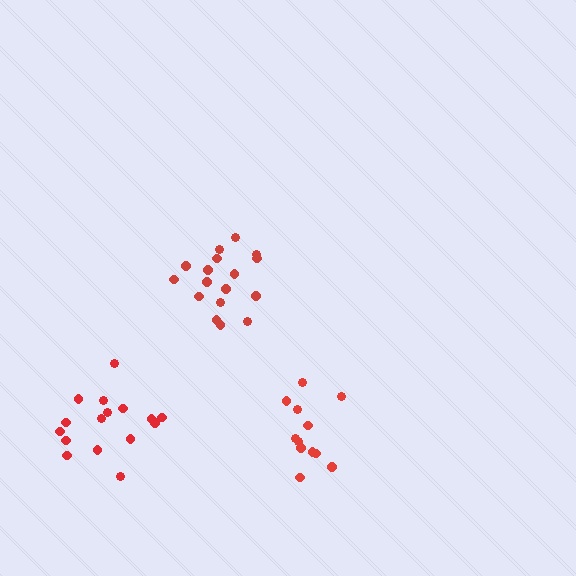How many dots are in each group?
Group 1: 17 dots, Group 2: 12 dots, Group 3: 16 dots (45 total).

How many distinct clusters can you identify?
There are 3 distinct clusters.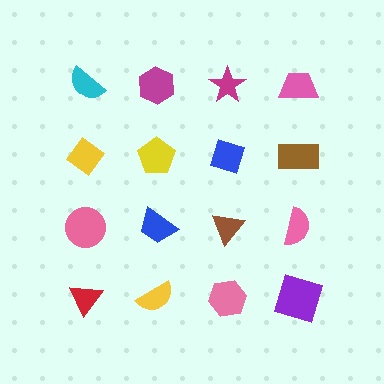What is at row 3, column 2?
A blue trapezoid.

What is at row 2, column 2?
A yellow pentagon.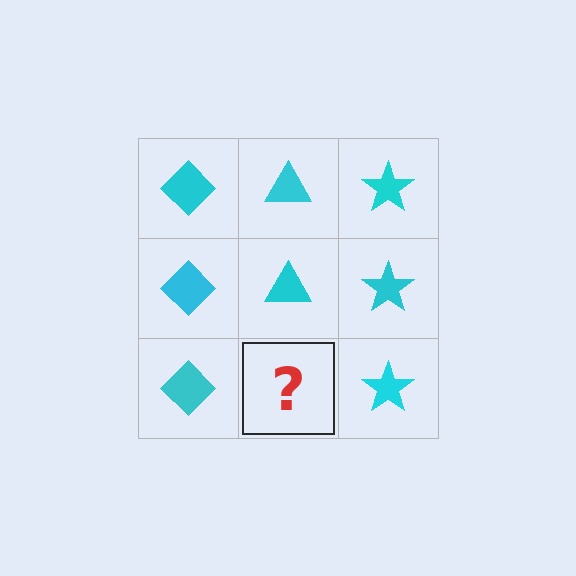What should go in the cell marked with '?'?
The missing cell should contain a cyan triangle.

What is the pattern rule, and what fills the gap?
The rule is that each column has a consistent shape. The gap should be filled with a cyan triangle.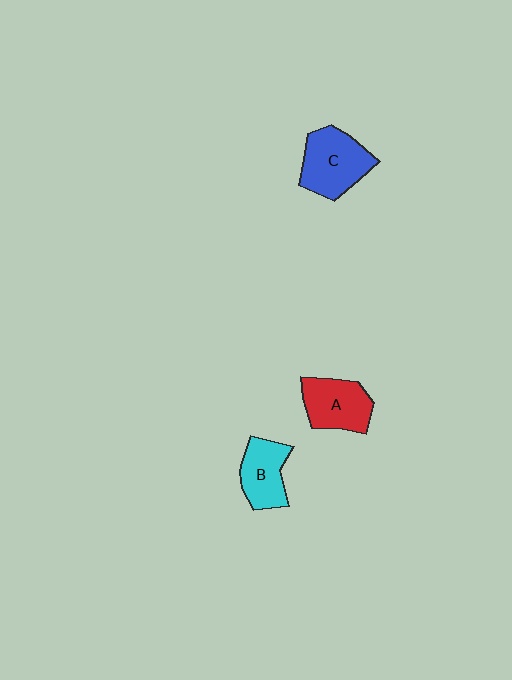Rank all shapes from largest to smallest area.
From largest to smallest: C (blue), A (red), B (cyan).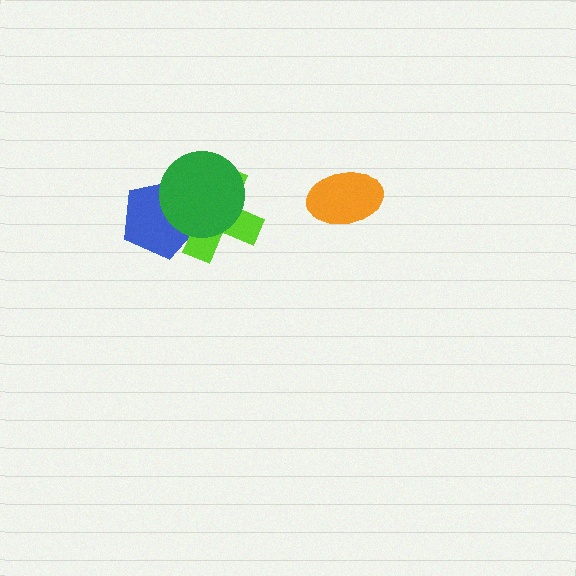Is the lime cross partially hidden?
Yes, it is partially covered by another shape.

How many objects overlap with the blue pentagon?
2 objects overlap with the blue pentagon.